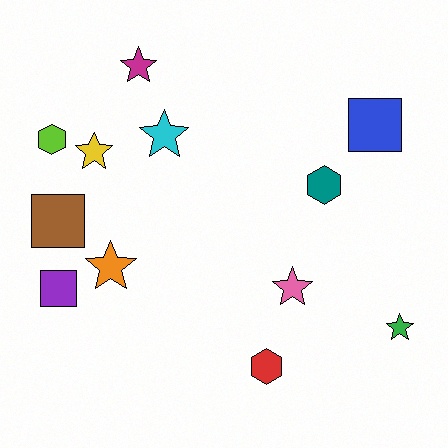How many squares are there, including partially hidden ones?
There are 3 squares.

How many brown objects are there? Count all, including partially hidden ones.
There is 1 brown object.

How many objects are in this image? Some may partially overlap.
There are 12 objects.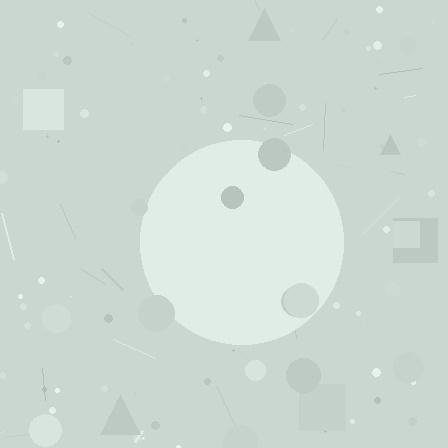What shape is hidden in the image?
A circle is hidden in the image.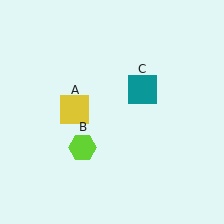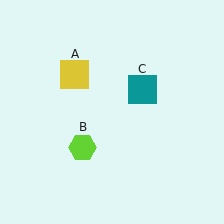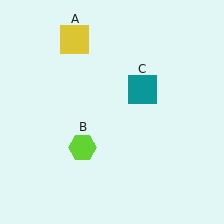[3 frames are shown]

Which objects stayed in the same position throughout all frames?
Lime hexagon (object B) and teal square (object C) remained stationary.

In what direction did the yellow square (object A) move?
The yellow square (object A) moved up.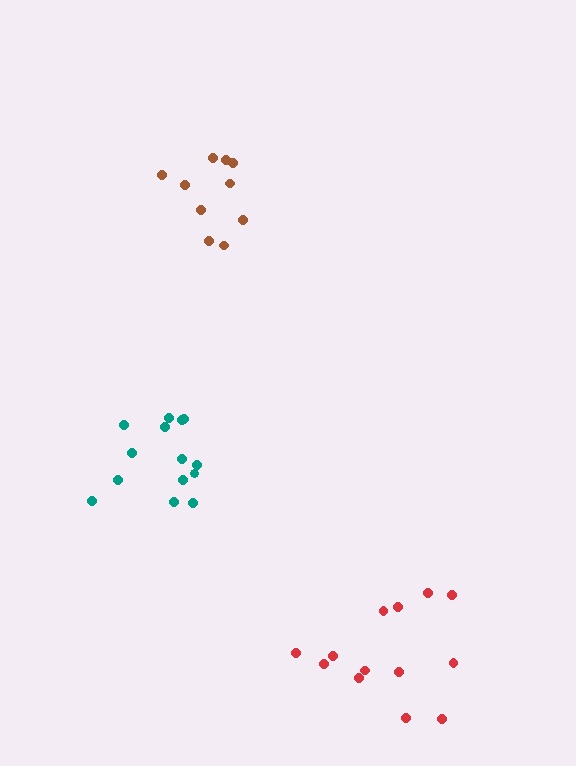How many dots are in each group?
Group 1: 10 dots, Group 2: 13 dots, Group 3: 14 dots (37 total).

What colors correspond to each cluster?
The clusters are colored: brown, red, teal.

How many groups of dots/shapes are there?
There are 3 groups.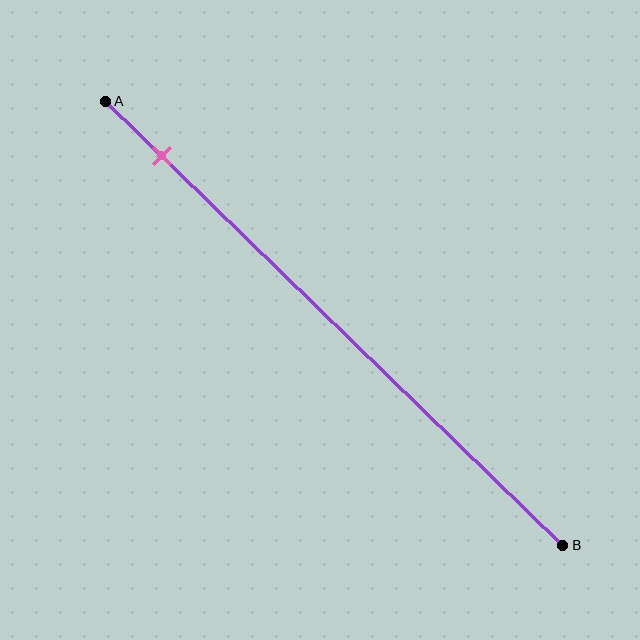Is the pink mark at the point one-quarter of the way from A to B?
No, the mark is at about 10% from A, not at the 25% one-quarter point.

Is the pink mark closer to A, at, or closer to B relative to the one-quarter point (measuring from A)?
The pink mark is closer to point A than the one-quarter point of segment AB.